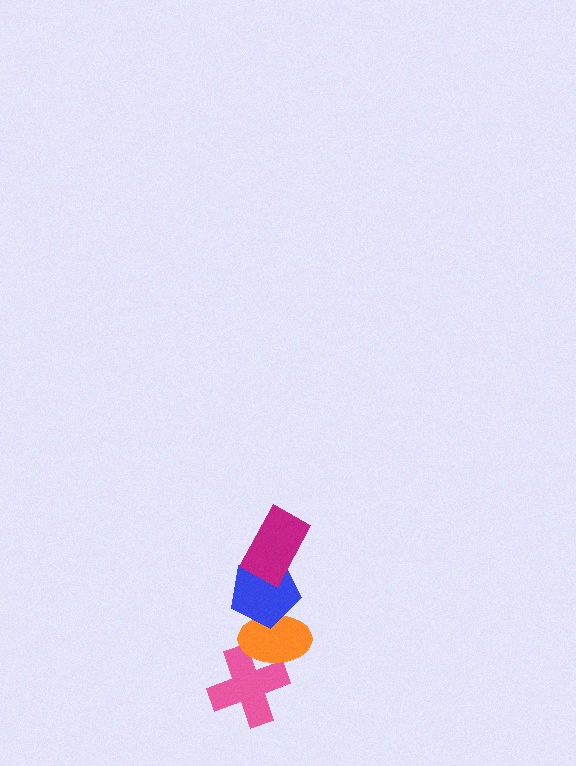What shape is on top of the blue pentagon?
The magenta rectangle is on top of the blue pentagon.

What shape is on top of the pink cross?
The orange ellipse is on top of the pink cross.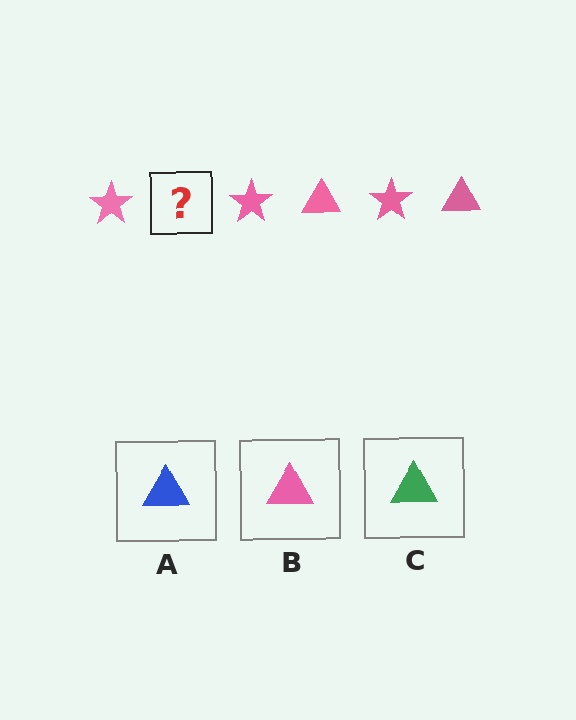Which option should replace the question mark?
Option B.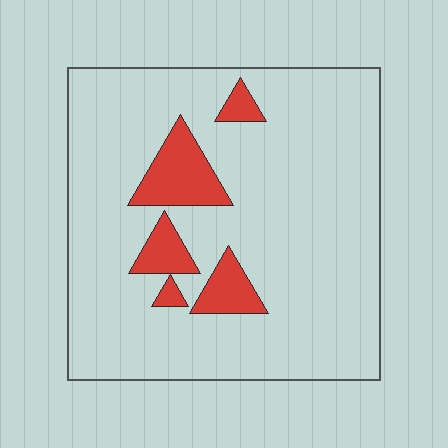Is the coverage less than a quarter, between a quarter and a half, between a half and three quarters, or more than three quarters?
Less than a quarter.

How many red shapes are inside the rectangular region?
5.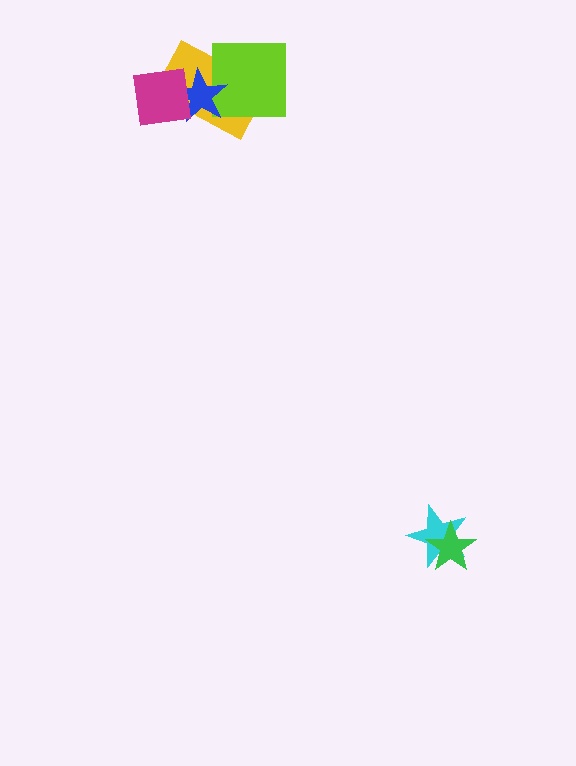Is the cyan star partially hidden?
Yes, it is partially covered by another shape.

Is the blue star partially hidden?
Yes, it is partially covered by another shape.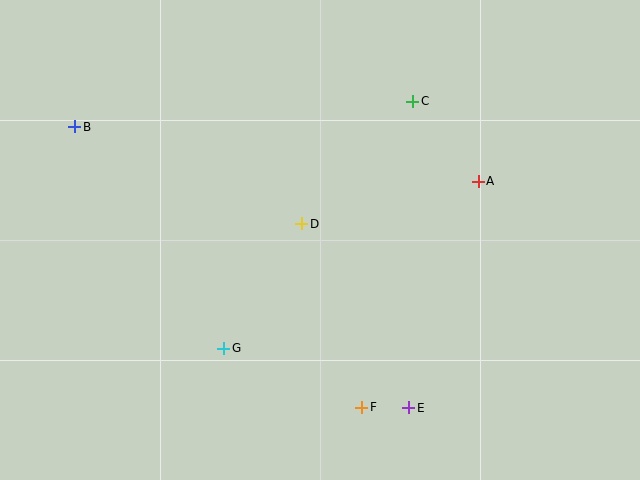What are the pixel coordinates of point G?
Point G is at (224, 348).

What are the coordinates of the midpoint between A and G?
The midpoint between A and G is at (351, 265).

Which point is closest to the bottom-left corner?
Point G is closest to the bottom-left corner.